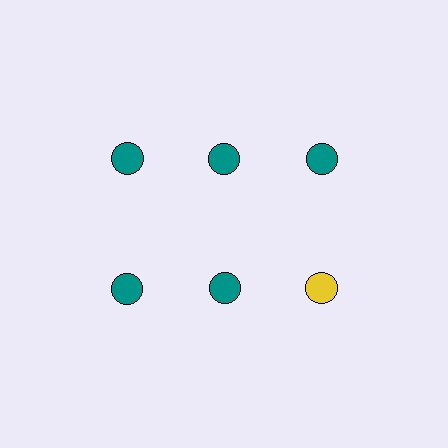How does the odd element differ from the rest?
It has a different color: yellow instead of teal.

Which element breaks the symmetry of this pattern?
The yellow circle in the second row, center column breaks the symmetry. All other shapes are teal circles.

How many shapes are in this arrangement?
There are 6 shapes arranged in a grid pattern.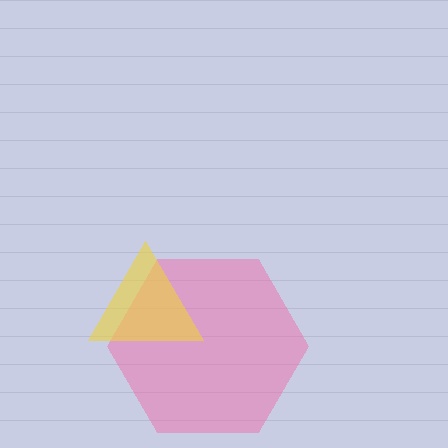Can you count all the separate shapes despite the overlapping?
Yes, there are 2 separate shapes.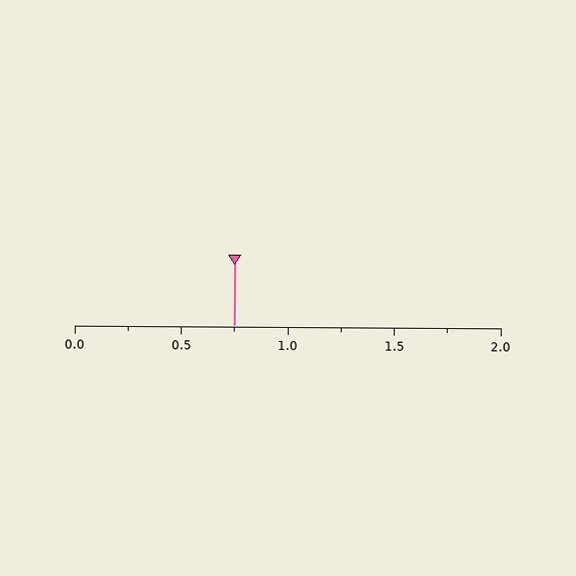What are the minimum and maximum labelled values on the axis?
The axis runs from 0.0 to 2.0.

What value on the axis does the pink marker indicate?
The marker indicates approximately 0.75.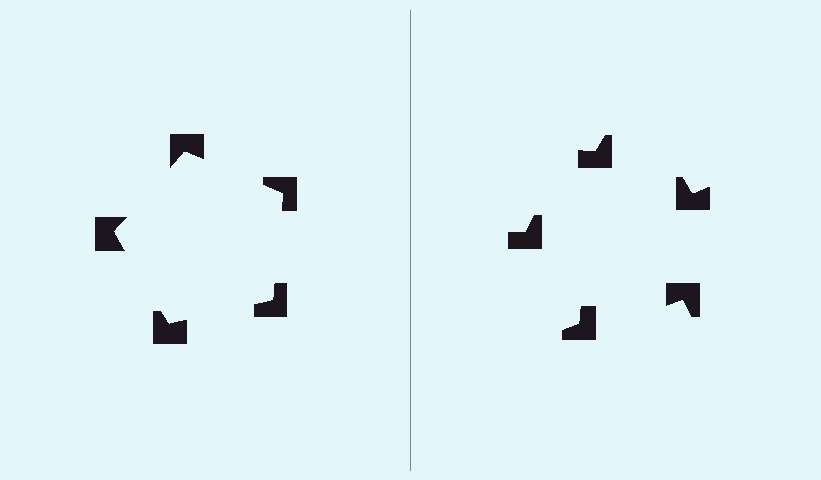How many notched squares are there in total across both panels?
10 — 5 on each side.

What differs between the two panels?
The notched squares are positioned identically on both sides; only the wedge orientations differ. On the left they align to a pentagon; on the right they are misaligned.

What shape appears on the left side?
An illusory pentagon.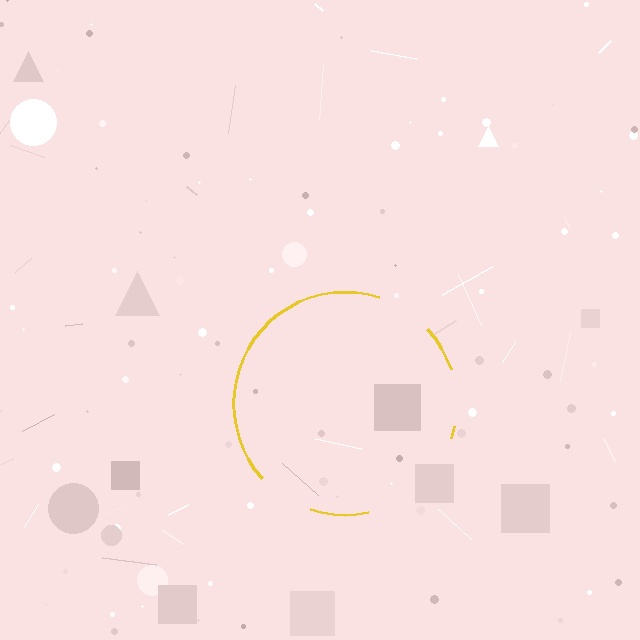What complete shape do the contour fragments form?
The contour fragments form a circle.